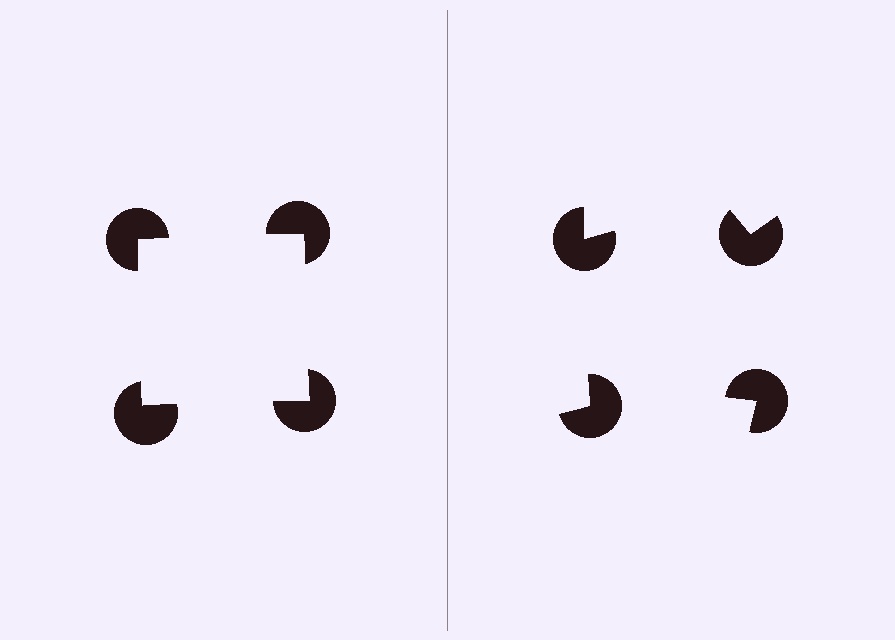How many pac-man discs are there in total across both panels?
8 — 4 on each side.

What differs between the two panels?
The pac-man discs are positioned identically on both sides; only the wedge orientations differ. On the left they align to a square; on the right they are misaligned.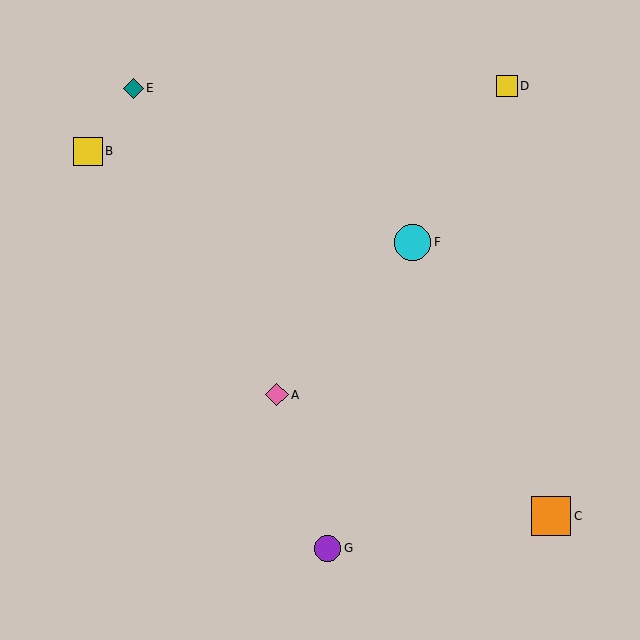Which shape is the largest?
The orange square (labeled C) is the largest.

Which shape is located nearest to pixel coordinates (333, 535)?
The purple circle (labeled G) at (327, 548) is nearest to that location.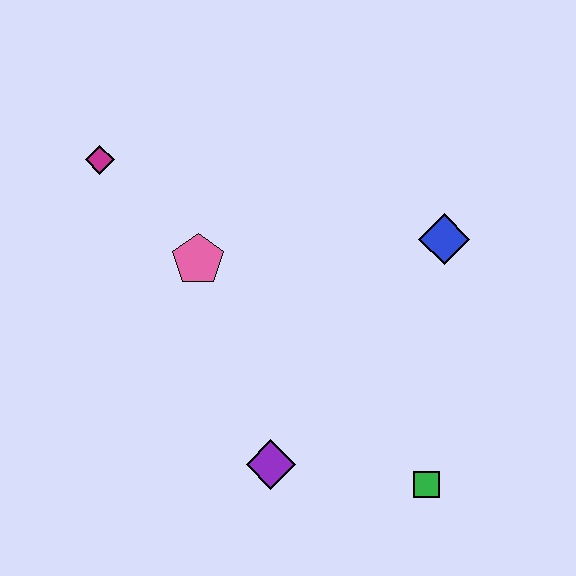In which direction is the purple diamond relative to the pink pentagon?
The purple diamond is below the pink pentagon.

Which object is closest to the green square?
The purple diamond is closest to the green square.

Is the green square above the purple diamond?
No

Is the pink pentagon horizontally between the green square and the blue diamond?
No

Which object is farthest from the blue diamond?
The magenta diamond is farthest from the blue diamond.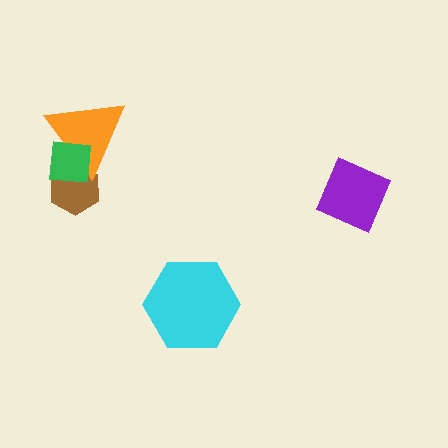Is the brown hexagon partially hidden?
Yes, it is partially covered by another shape.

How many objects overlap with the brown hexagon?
2 objects overlap with the brown hexagon.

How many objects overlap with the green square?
2 objects overlap with the green square.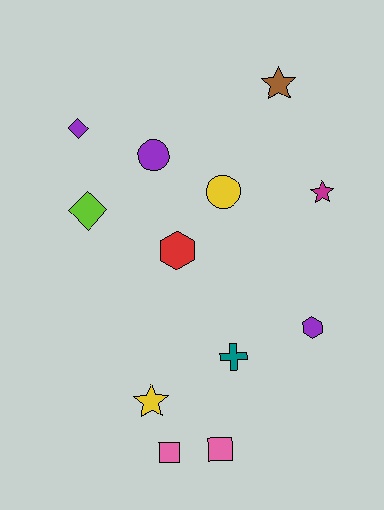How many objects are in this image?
There are 12 objects.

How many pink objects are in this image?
There are 2 pink objects.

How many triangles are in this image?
There are no triangles.